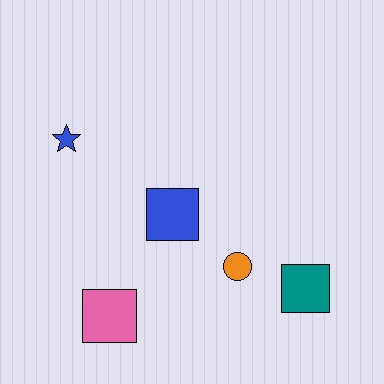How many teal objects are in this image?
There is 1 teal object.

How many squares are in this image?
There are 3 squares.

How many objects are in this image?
There are 5 objects.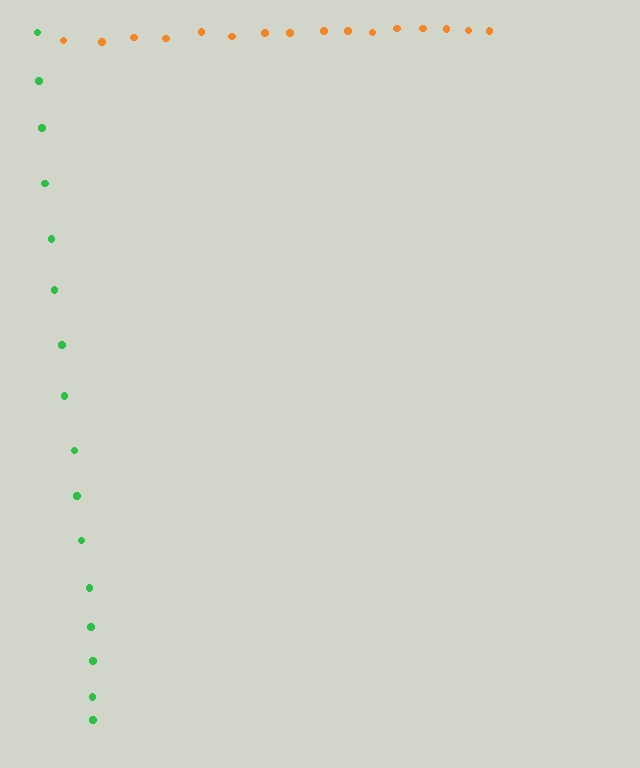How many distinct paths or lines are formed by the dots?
There are 2 distinct paths.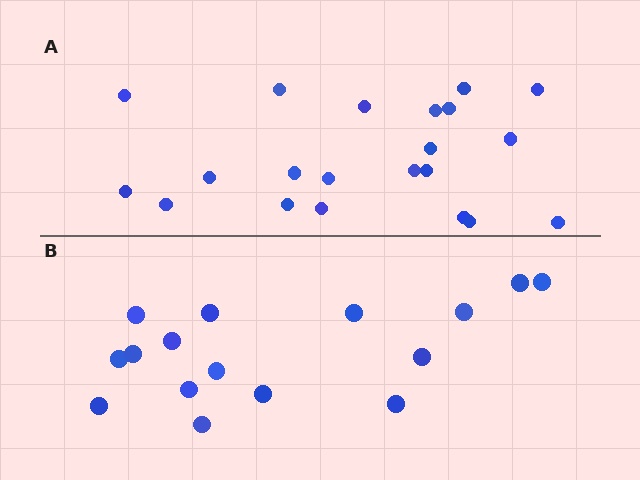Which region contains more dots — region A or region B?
Region A (the top region) has more dots.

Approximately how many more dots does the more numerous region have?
Region A has about 5 more dots than region B.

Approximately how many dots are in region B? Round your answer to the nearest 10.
About 20 dots. (The exact count is 16, which rounds to 20.)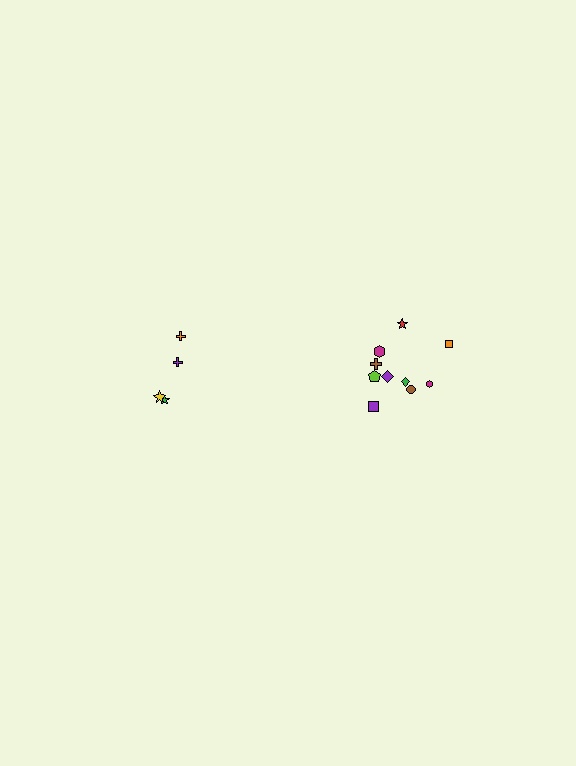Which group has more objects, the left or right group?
The right group.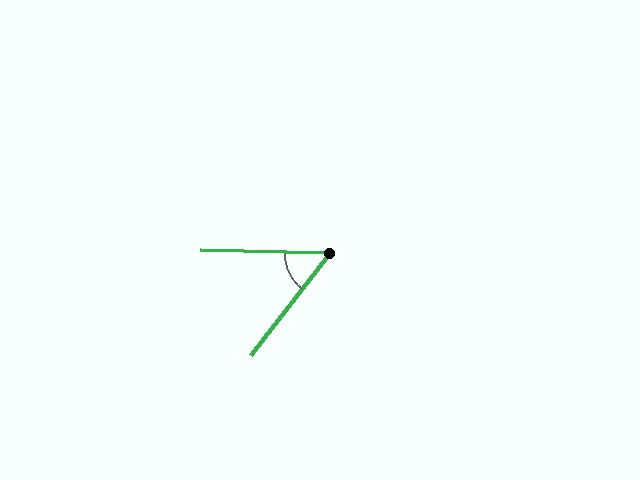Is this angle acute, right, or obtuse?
It is acute.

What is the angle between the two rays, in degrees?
Approximately 54 degrees.